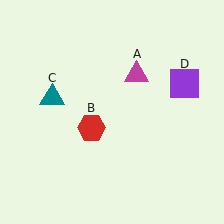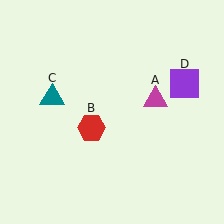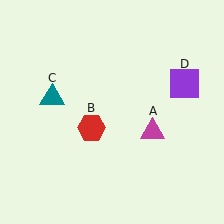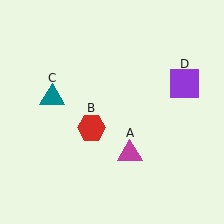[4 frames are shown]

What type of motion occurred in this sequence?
The magenta triangle (object A) rotated clockwise around the center of the scene.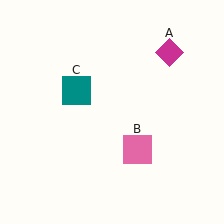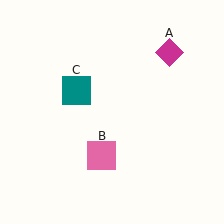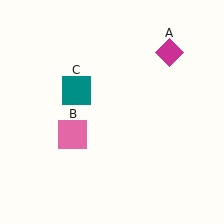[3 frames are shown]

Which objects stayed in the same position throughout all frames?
Magenta diamond (object A) and teal square (object C) remained stationary.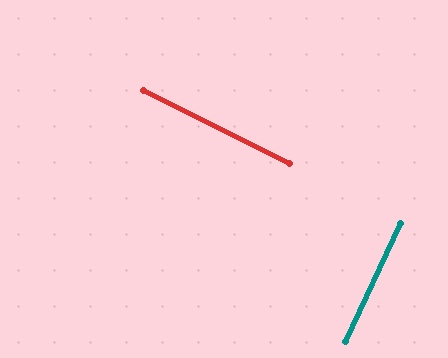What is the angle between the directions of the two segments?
Approximately 88 degrees.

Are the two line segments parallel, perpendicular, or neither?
Perpendicular — they meet at approximately 88°.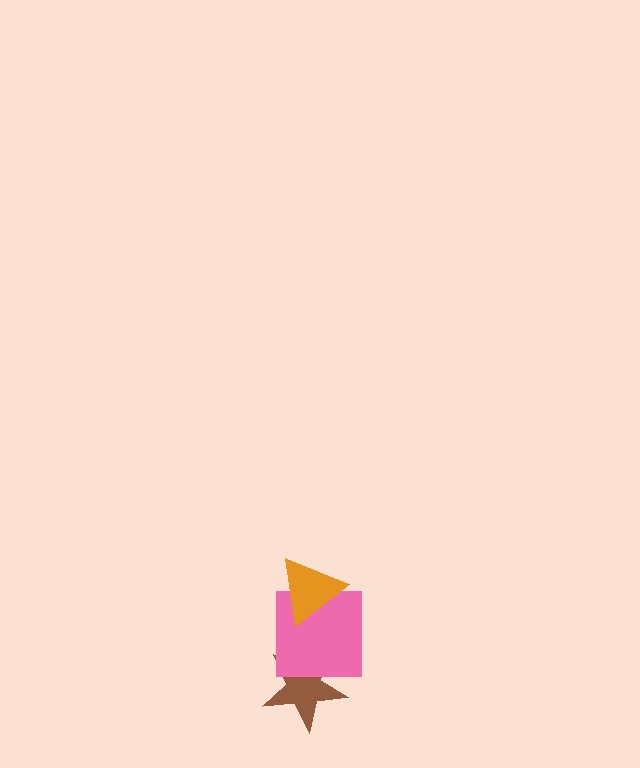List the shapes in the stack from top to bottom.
From top to bottom: the orange triangle, the pink square, the brown star.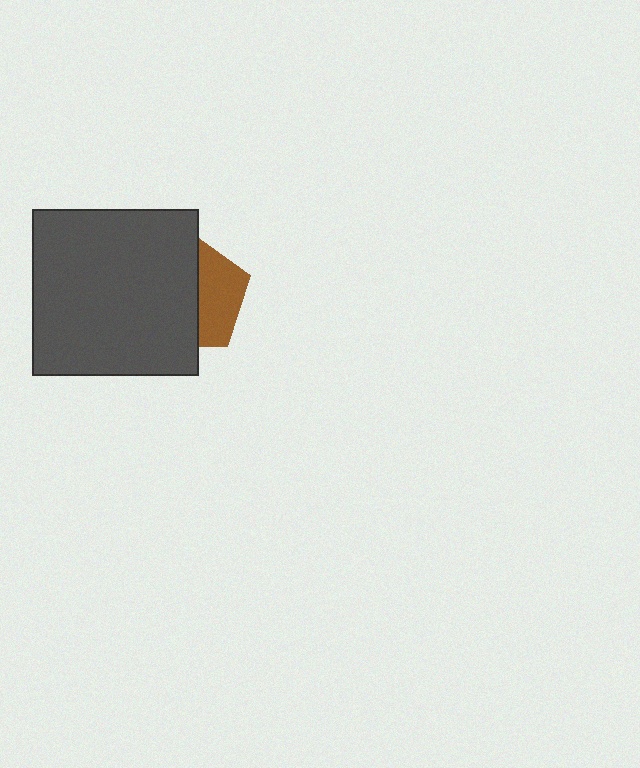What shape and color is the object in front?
The object in front is a dark gray square.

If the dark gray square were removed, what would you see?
You would see the complete brown pentagon.